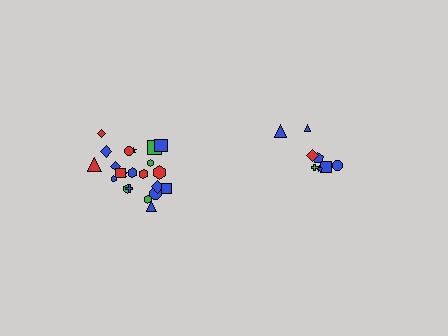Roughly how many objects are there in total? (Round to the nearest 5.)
Roughly 30 objects in total.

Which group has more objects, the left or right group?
The left group.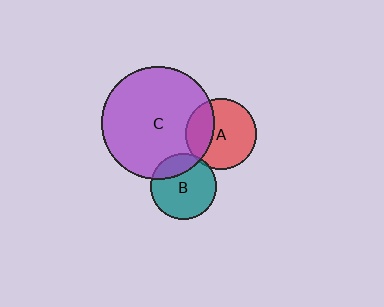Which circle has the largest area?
Circle C (purple).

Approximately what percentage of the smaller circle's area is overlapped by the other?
Approximately 20%.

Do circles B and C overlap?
Yes.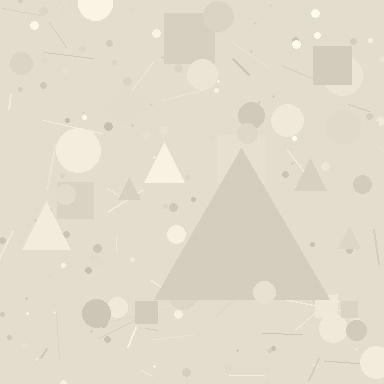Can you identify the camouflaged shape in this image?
The camouflaged shape is a triangle.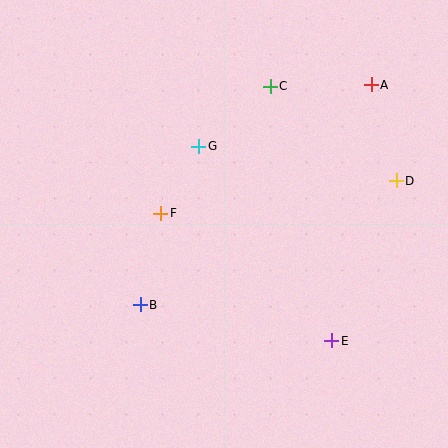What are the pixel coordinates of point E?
Point E is at (332, 341).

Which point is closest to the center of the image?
Point F at (161, 213) is closest to the center.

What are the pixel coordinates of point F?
Point F is at (161, 213).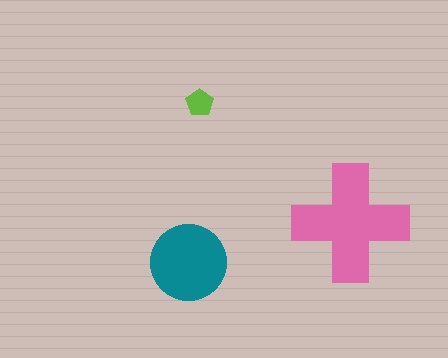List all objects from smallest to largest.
The lime pentagon, the teal circle, the pink cross.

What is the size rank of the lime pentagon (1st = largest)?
3rd.